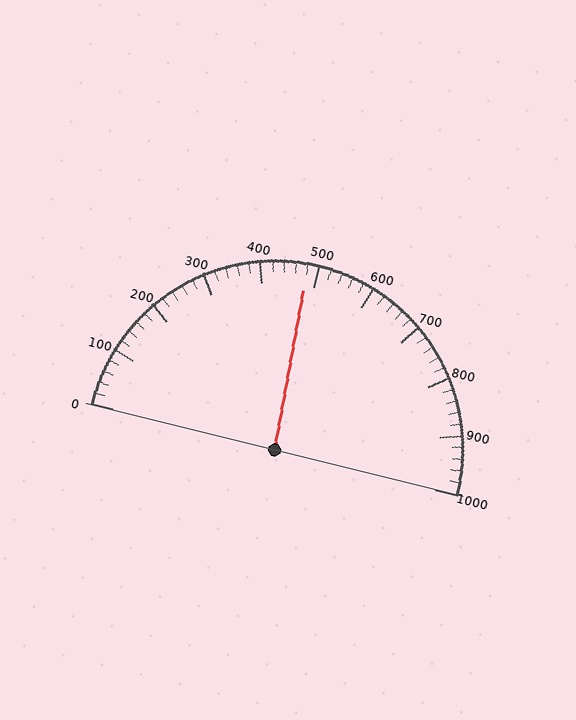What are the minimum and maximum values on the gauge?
The gauge ranges from 0 to 1000.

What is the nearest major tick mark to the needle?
The nearest major tick mark is 500.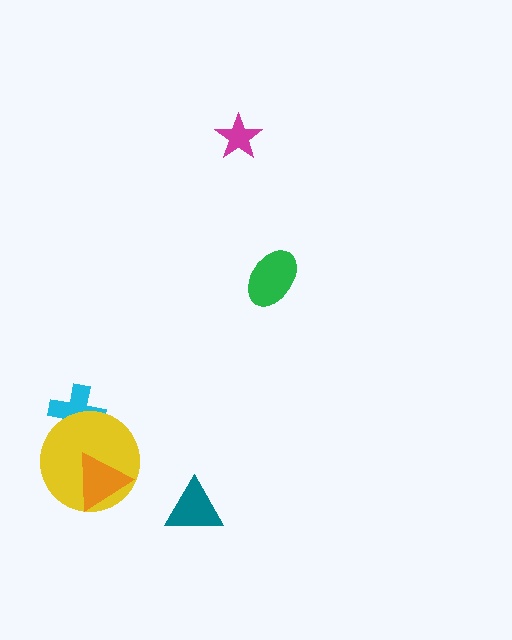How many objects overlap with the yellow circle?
2 objects overlap with the yellow circle.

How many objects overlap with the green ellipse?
0 objects overlap with the green ellipse.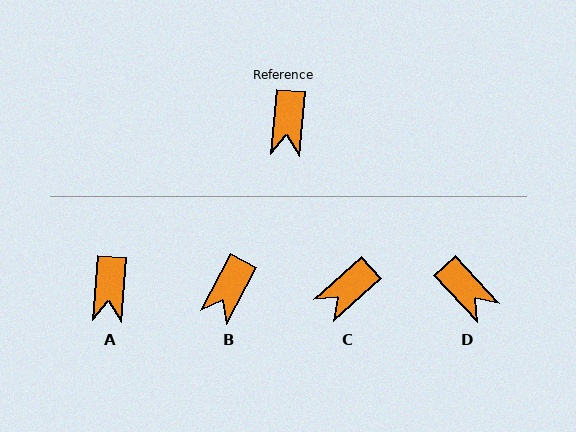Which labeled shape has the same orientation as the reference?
A.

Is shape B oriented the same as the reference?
No, it is off by about 23 degrees.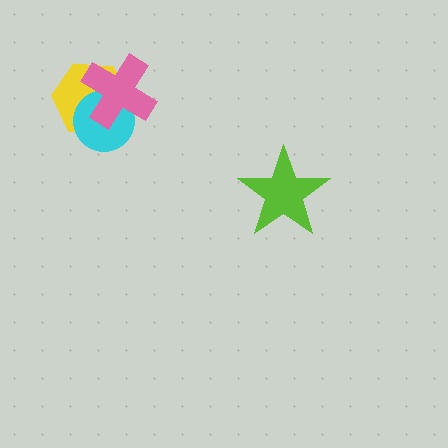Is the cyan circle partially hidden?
Yes, it is partially covered by another shape.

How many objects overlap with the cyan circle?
2 objects overlap with the cyan circle.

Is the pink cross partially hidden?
No, no other shape covers it.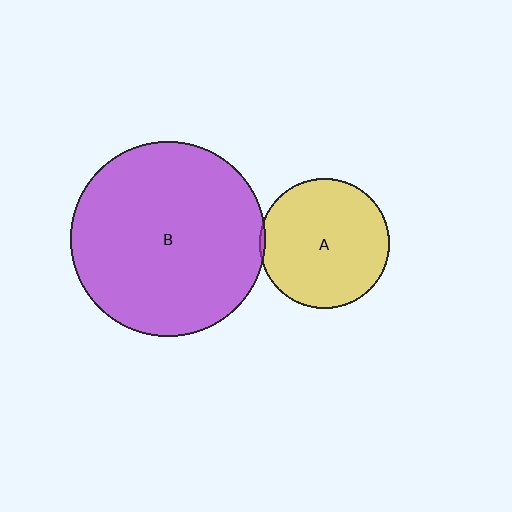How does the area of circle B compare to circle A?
Approximately 2.2 times.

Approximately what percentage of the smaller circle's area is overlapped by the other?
Approximately 5%.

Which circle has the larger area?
Circle B (purple).